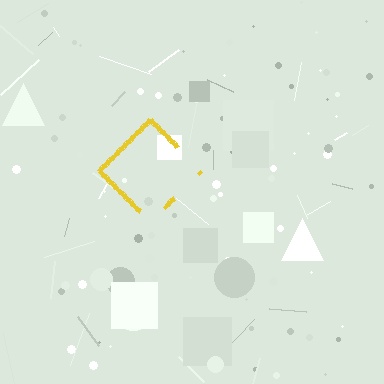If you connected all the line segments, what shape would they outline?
They would outline a diamond.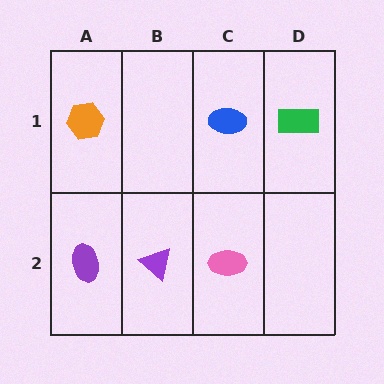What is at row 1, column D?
A green rectangle.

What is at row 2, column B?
A purple triangle.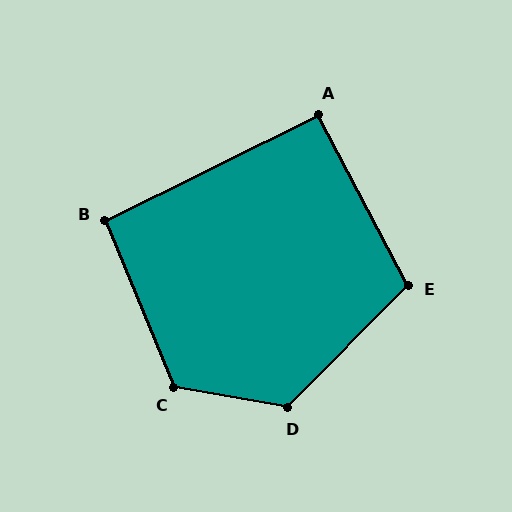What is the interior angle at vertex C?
Approximately 123 degrees (obtuse).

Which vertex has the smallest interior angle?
A, at approximately 91 degrees.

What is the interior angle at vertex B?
Approximately 94 degrees (approximately right).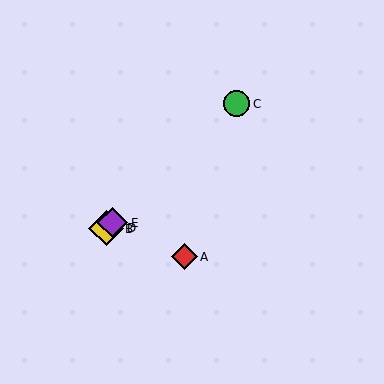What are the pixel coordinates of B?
Object B is at (106, 229).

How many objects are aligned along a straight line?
4 objects (B, C, D, E) are aligned along a straight line.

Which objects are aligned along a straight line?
Objects B, C, D, E are aligned along a straight line.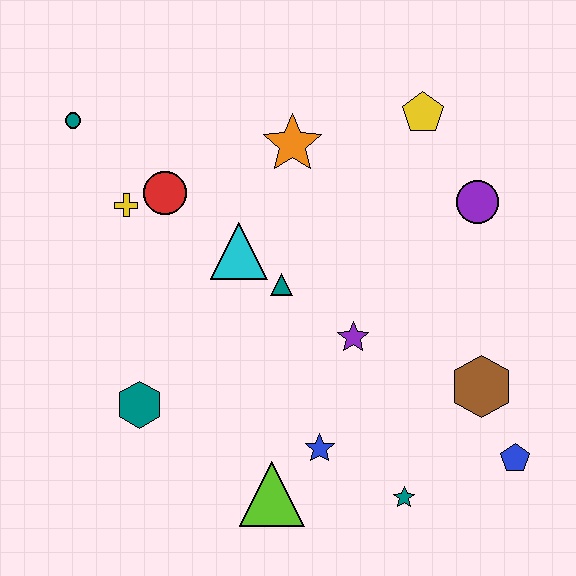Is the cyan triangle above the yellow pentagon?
No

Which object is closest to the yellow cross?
The red circle is closest to the yellow cross.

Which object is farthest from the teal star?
The teal circle is farthest from the teal star.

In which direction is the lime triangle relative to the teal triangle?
The lime triangle is below the teal triangle.